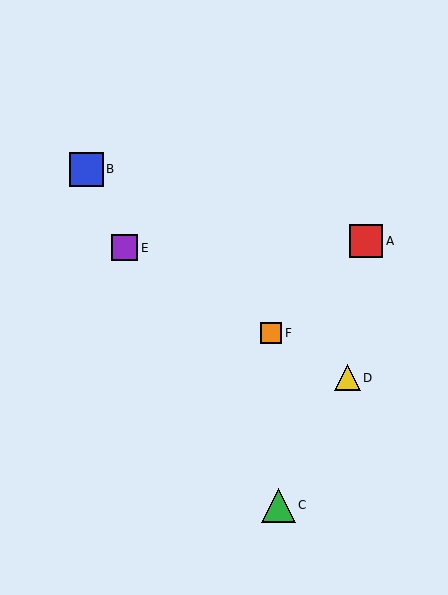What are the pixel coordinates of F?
Object F is at (271, 333).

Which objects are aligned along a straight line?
Objects D, E, F are aligned along a straight line.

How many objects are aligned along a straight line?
3 objects (D, E, F) are aligned along a straight line.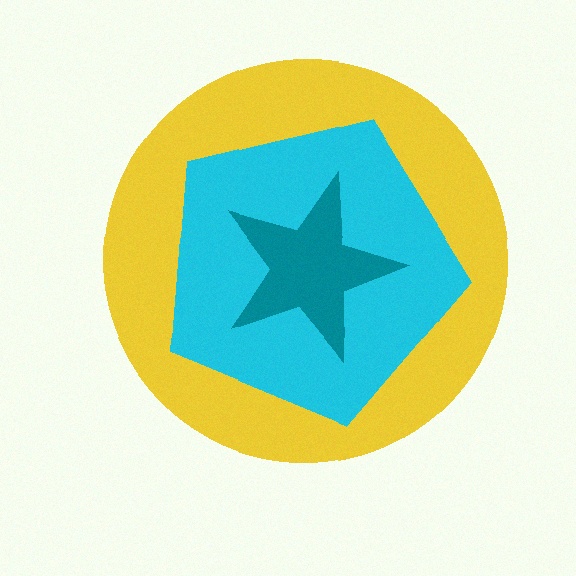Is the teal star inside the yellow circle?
Yes.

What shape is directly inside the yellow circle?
The cyan pentagon.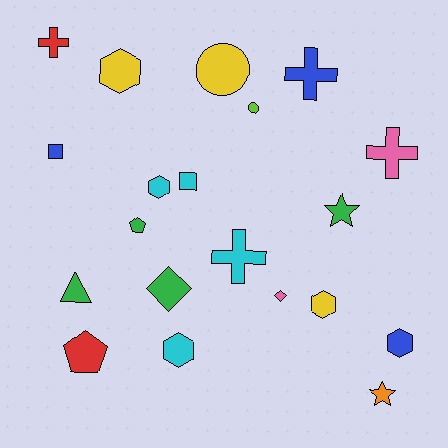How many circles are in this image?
There are 2 circles.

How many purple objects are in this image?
There are no purple objects.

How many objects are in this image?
There are 20 objects.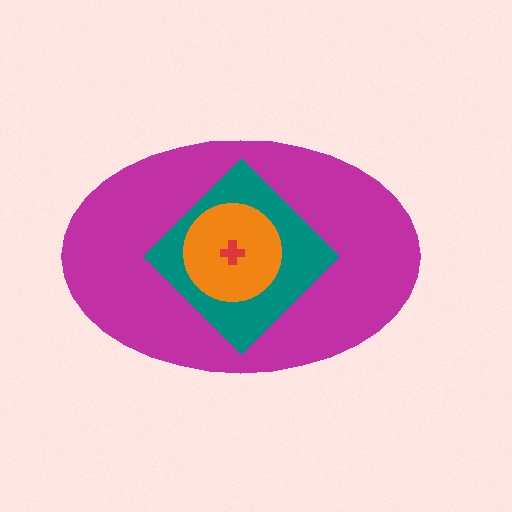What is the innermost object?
The red cross.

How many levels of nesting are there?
4.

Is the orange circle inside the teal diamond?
Yes.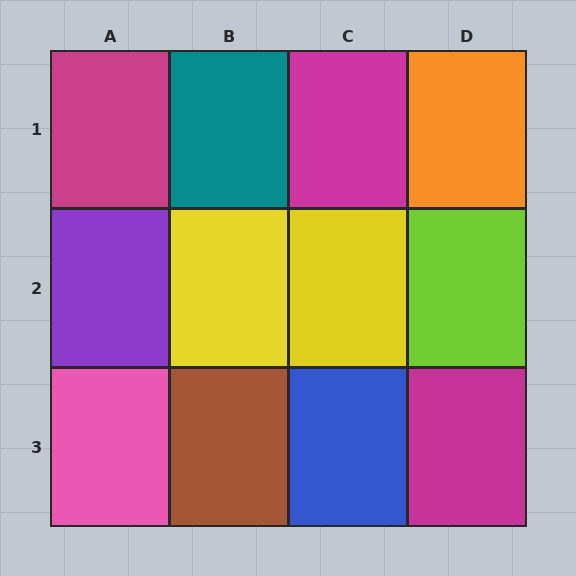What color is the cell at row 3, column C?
Blue.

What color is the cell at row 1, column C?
Magenta.